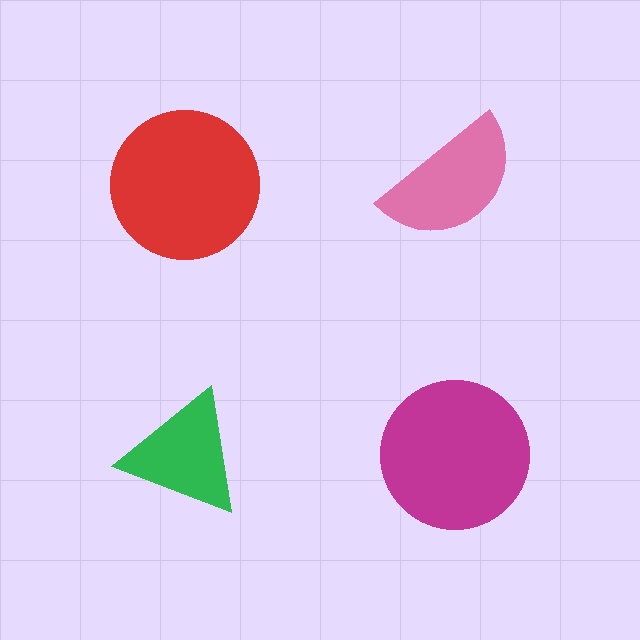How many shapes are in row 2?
2 shapes.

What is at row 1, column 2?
A pink semicircle.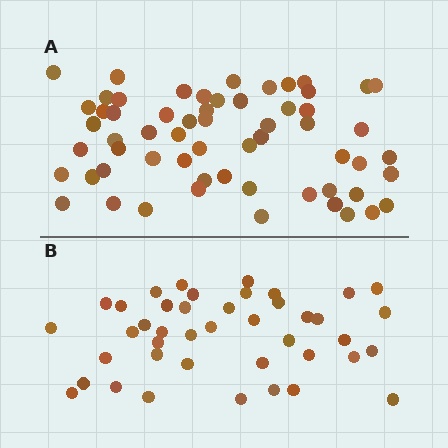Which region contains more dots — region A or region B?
Region A (the top region) has more dots.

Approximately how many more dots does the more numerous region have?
Region A has approximately 20 more dots than region B.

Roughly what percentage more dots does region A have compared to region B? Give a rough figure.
About 45% more.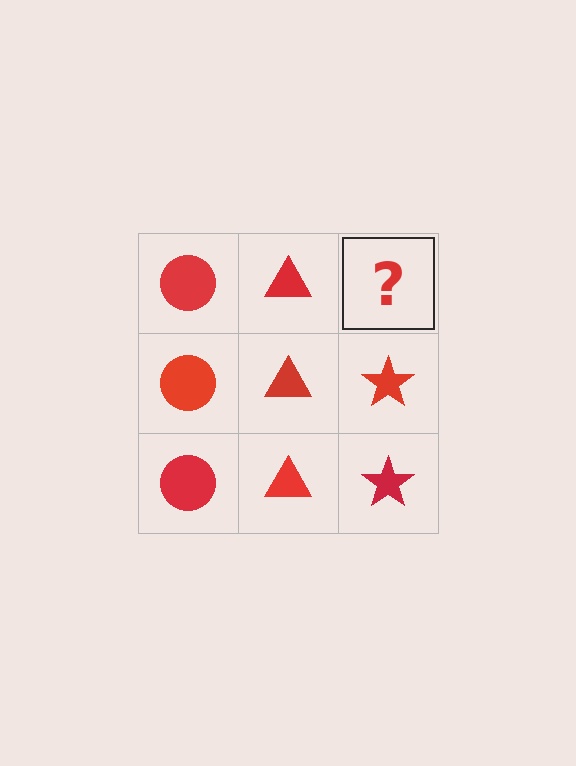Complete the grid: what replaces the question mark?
The question mark should be replaced with a red star.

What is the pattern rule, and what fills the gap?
The rule is that each column has a consistent shape. The gap should be filled with a red star.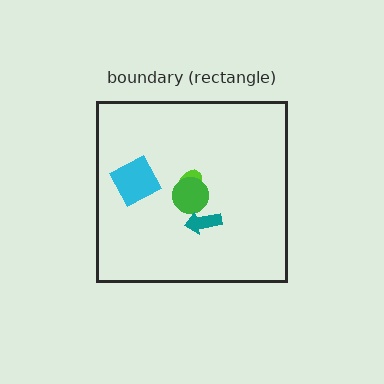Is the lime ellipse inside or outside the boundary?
Inside.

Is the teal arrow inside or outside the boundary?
Inside.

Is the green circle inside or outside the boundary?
Inside.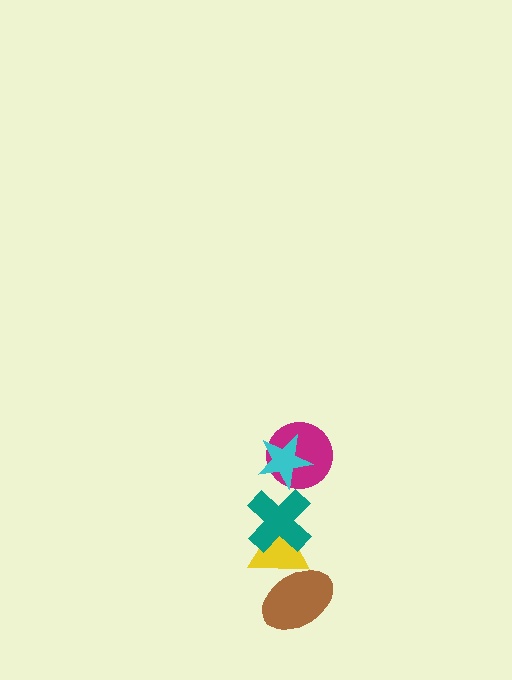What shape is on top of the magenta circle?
The cyan star is on top of the magenta circle.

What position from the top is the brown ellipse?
The brown ellipse is 5th from the top.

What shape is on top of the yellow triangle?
The teal cross is on top of the yellow triangle.